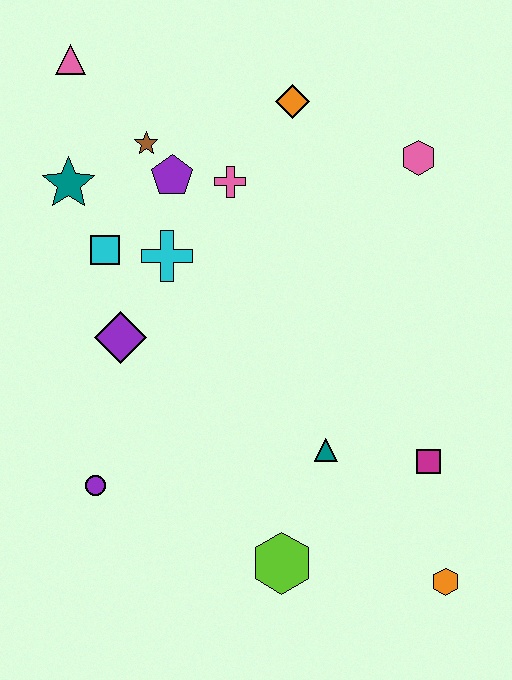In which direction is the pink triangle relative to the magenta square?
The pink triangle is above the magenta square.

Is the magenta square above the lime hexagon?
Yes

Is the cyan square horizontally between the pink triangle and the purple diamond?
Yes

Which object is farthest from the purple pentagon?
The orange hexagon is farthest from the purple pentagon.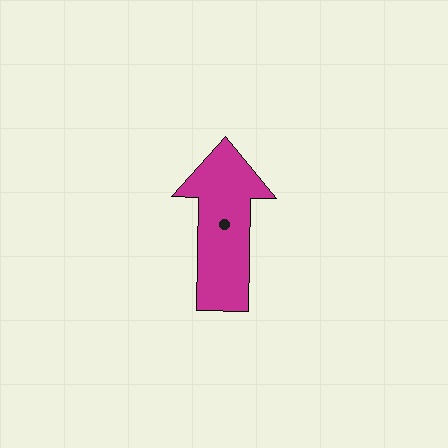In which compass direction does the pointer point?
North.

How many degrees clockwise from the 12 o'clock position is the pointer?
Approximately 1 degrees.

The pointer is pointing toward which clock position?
Roughly 12 o'clock.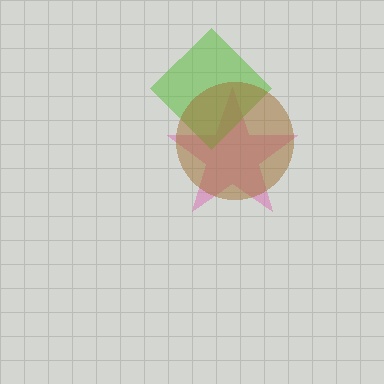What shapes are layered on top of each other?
The layered shapes are: a pink star, a lime diamond, a brown circle.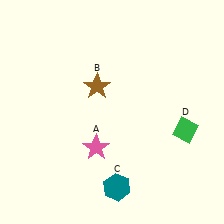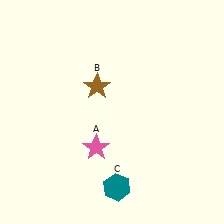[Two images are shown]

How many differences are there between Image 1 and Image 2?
There is 1 difference between the two images.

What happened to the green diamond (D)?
The green diamond (D) was removed in Image 2. It was in the bottom-right area of Image 1.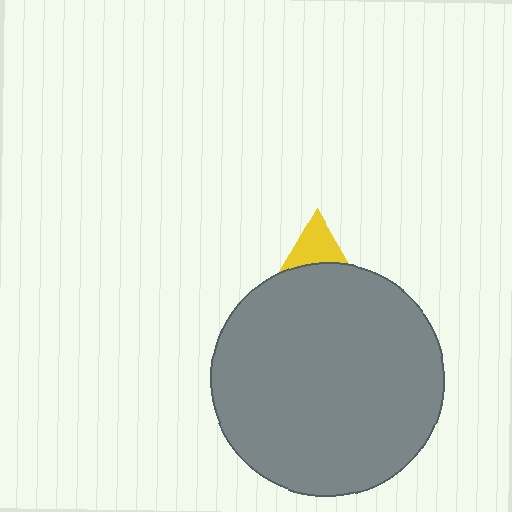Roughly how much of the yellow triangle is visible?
A small part of it is visible (roughly 33%).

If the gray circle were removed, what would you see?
You would see the complete yellow triangle.